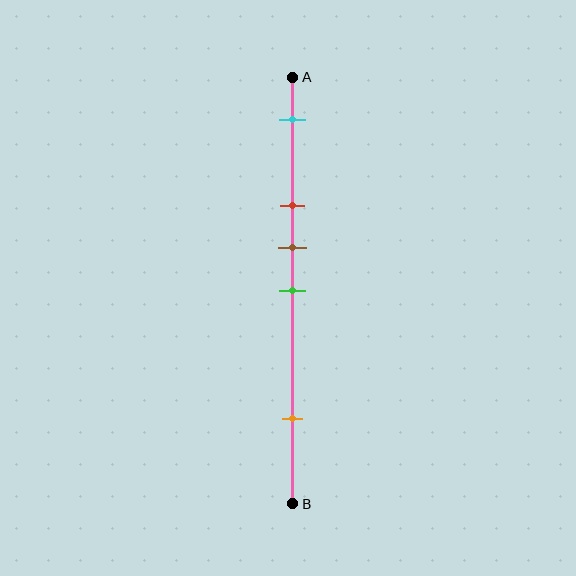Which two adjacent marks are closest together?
The brown and green marks are the closest adjacent pair.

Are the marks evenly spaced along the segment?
No, the marks are not evenly spaced.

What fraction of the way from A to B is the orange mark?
The orange mark is approximately 80% (0.8) of the way from A to B.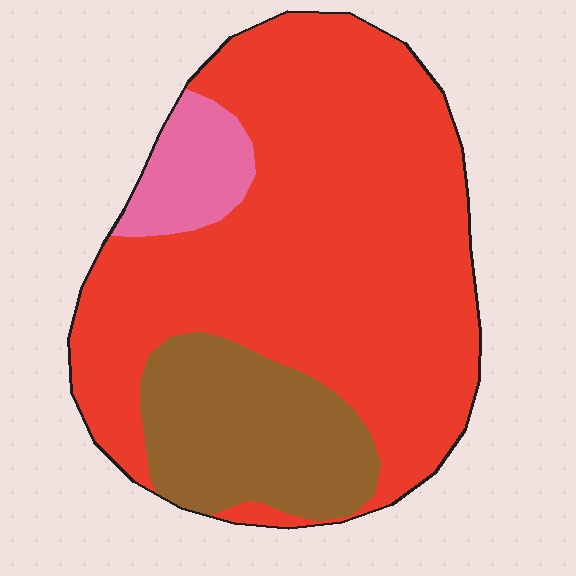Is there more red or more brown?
Red.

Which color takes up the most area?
Red, at roughly 70%.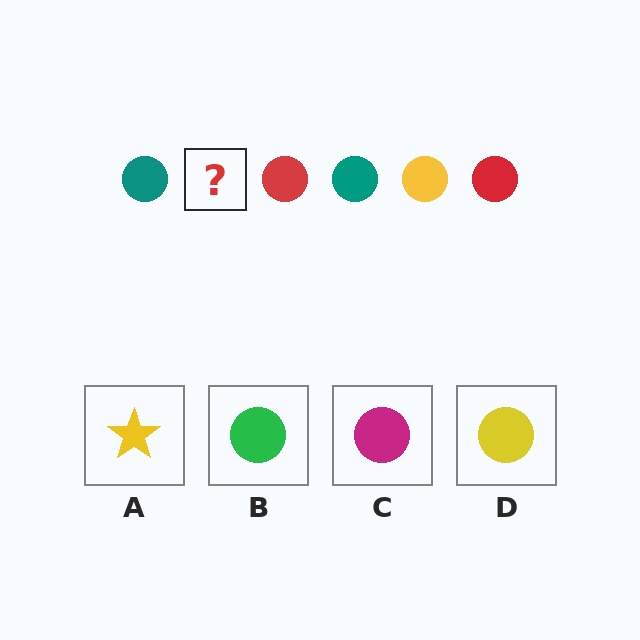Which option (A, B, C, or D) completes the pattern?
D.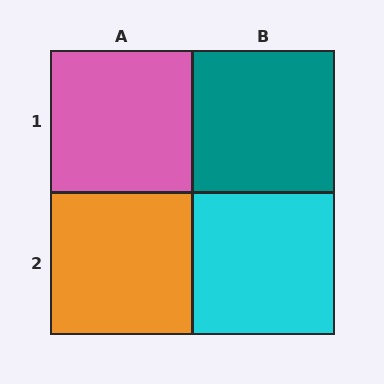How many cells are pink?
1 cell is pink.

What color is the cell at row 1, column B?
Teal.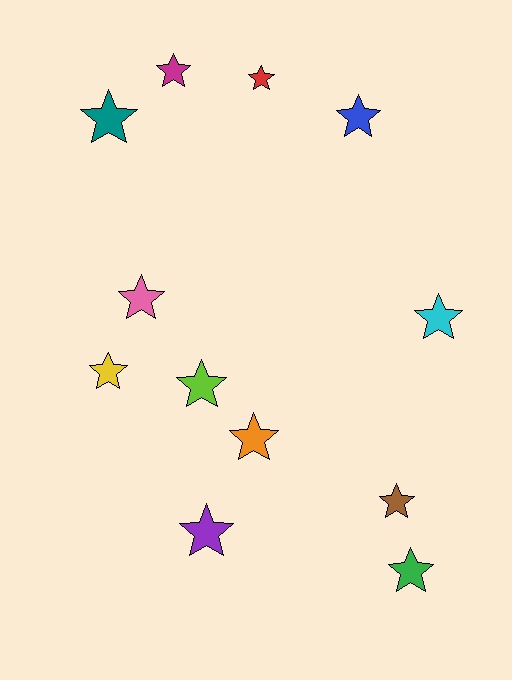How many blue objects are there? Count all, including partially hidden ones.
There is 1 blue object.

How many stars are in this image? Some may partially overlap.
There are 12 stars.